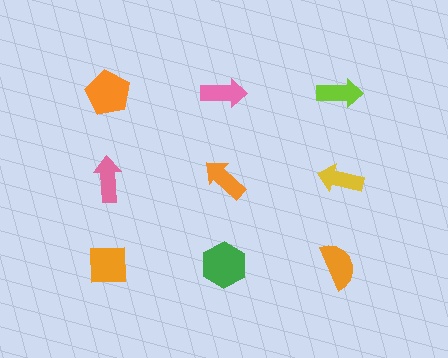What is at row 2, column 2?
An orange arrow.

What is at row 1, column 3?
A lime arrow.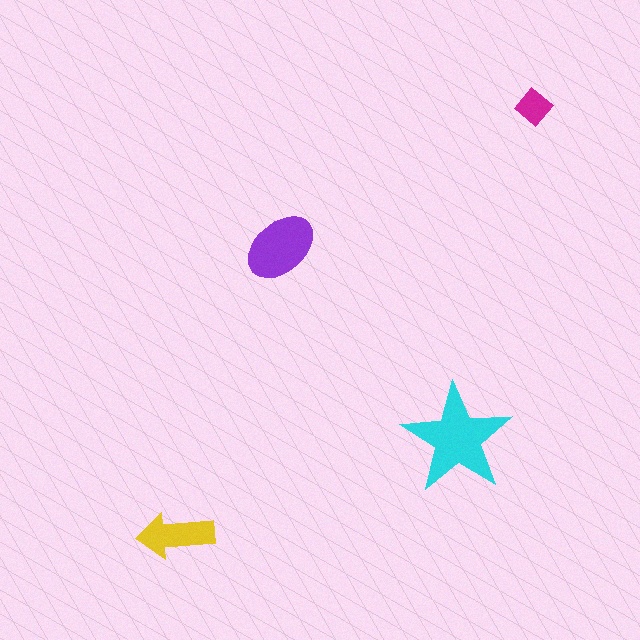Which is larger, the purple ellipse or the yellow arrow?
The purple ellipse.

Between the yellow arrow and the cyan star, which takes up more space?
The cyan star.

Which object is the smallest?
The magenta diamond.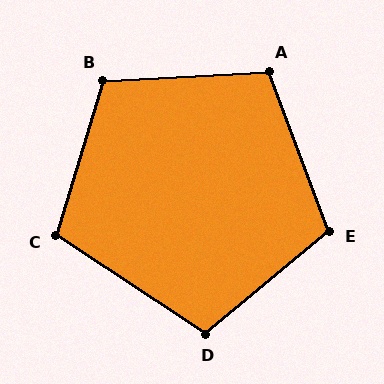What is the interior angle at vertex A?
Approximately 108 degrees (obtuse).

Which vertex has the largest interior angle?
B, at approximately 110 degrees.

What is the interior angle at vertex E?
Approximately 109 degrees (obtuse).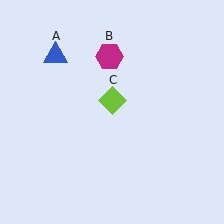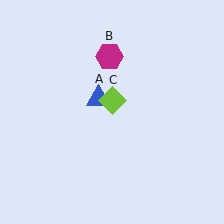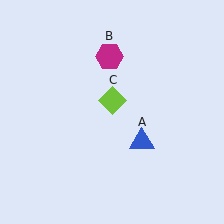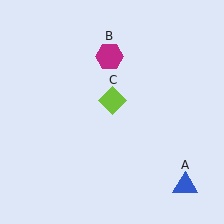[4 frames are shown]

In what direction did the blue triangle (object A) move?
The blue triangle (object A) moved down and to the right.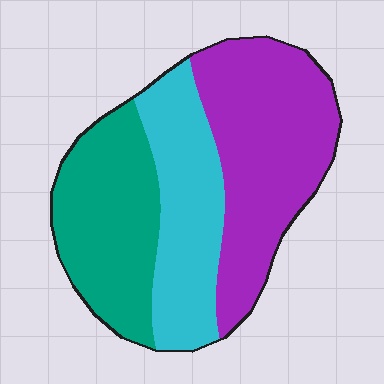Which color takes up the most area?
Purple, at roughly 40%.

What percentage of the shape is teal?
Teal takes up between a sixth and a third of the shape.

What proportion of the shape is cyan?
Cyan covers around 30% of the shape.